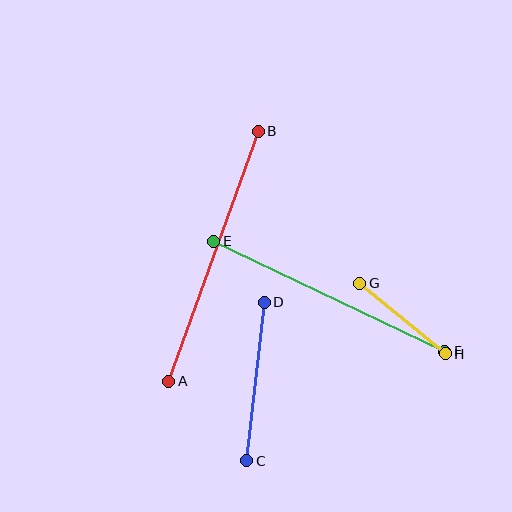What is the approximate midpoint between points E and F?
The midpoint is at approximately (329, 296) pixels.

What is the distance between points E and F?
The distance is approximately 256 pixels.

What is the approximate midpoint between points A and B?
The midpoint is at approximately (213, 256) pixels.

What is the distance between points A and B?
The distance is approximately 266 pixels.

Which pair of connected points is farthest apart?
Points A and B are farthest apart.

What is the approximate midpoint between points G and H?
The midpoint is at approximately (403, 318) pixels.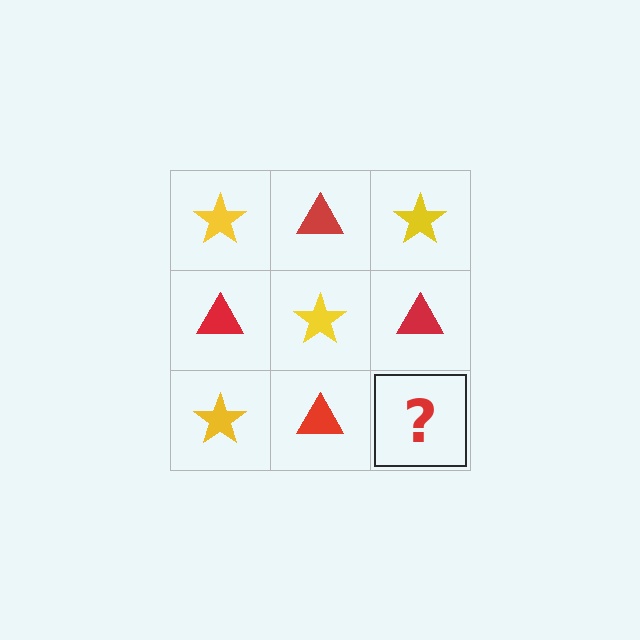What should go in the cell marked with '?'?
The missing cell should contain a yellow star.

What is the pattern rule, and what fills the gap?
The rule is that it alternates yellow star and red triangle in a checkerboard pattern. The gap should be filled with a yellow star.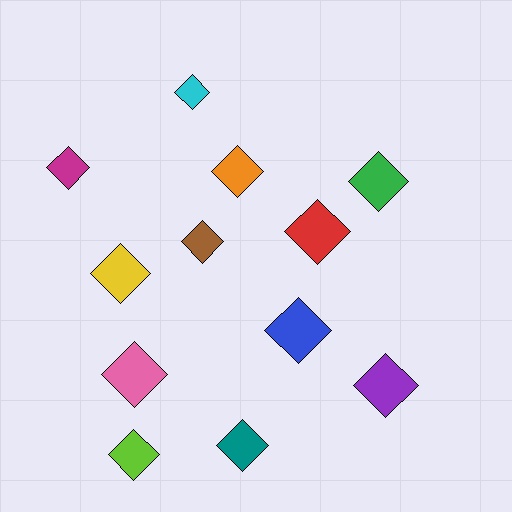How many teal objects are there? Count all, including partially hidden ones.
There is 1 teal object.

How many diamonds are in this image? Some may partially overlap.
There are 12 diamonds.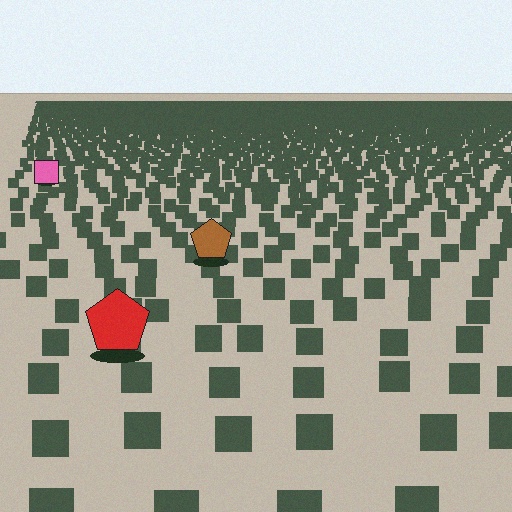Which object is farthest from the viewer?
The pink square is farthest from the viewer. It appears smaller and the ground texture around it is denser.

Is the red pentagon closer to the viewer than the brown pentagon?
Yes. The red pentagon is closer — you can tell from the texture gradient: the ground texture is coarser near it.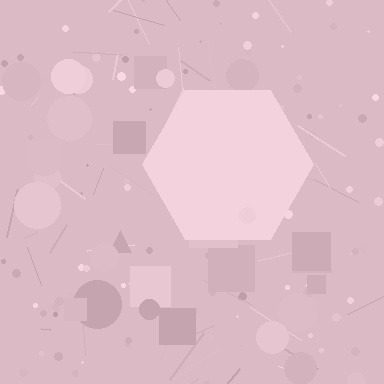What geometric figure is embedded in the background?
A hexagon is embedded in the background.